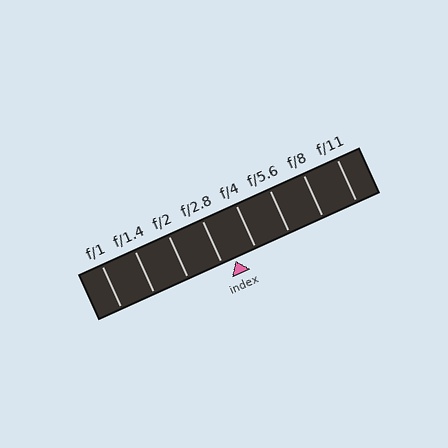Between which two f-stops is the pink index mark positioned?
The index mark is between f/2.8 and f/4.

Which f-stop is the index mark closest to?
The index mark is closest to f/2.8.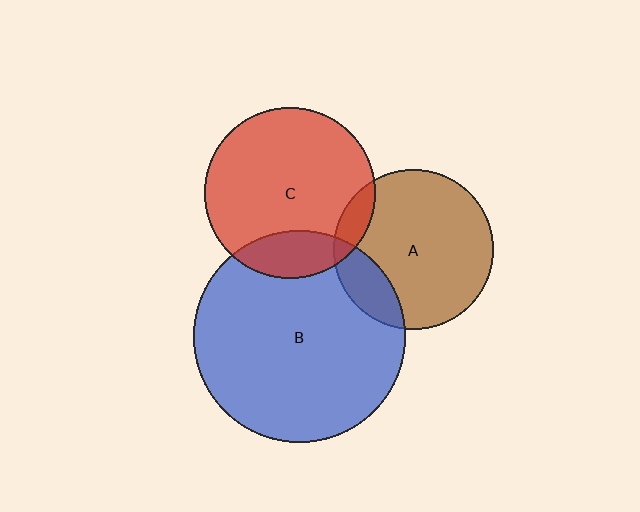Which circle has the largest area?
Circle B (blue).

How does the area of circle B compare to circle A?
Approximately 1.7 times.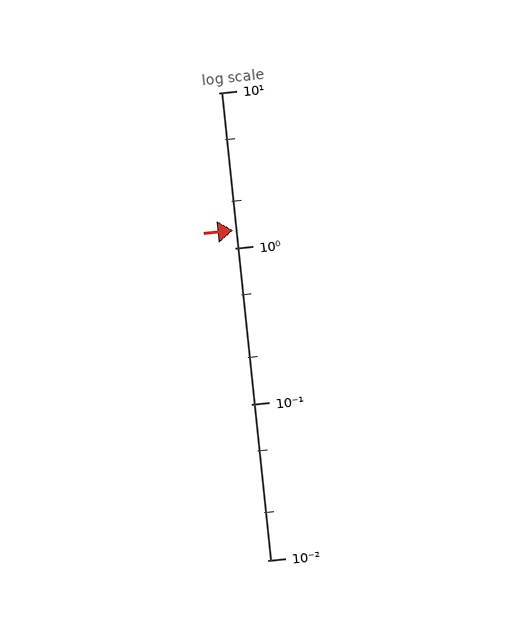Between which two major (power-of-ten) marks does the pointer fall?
The pointer is between 1 and 10.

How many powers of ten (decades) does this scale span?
The scale spans 3 decades, from 0.01 to 10.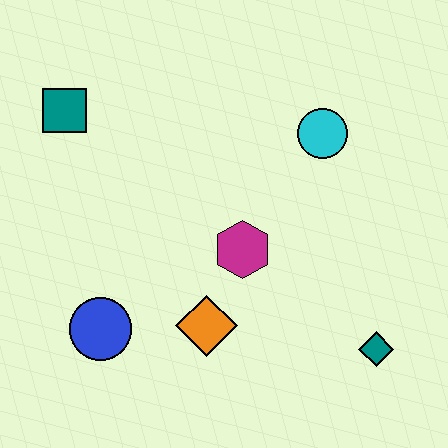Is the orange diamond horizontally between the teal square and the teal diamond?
Yes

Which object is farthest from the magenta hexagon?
The teal square is farthest from the magenta hexagon.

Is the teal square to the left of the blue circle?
Yes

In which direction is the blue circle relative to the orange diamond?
The blue circle is to the left of the orange diamond.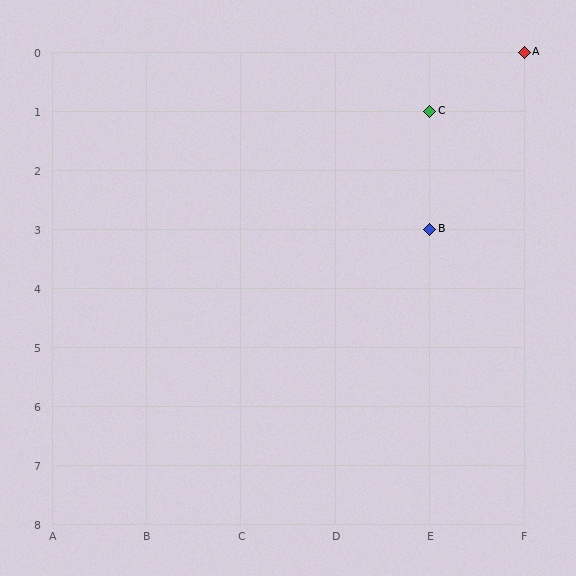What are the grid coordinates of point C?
Point C is at grid coordinates (E, 1).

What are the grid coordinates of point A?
Point A is at grid coordinates (F, 0).